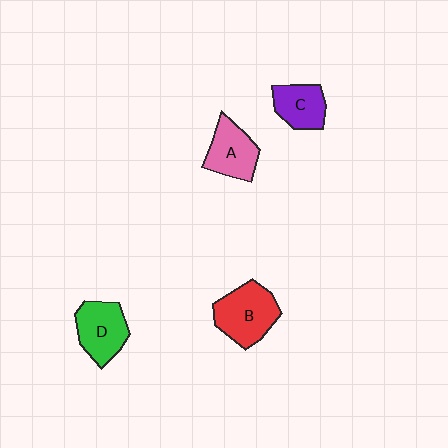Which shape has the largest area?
Shape B (red).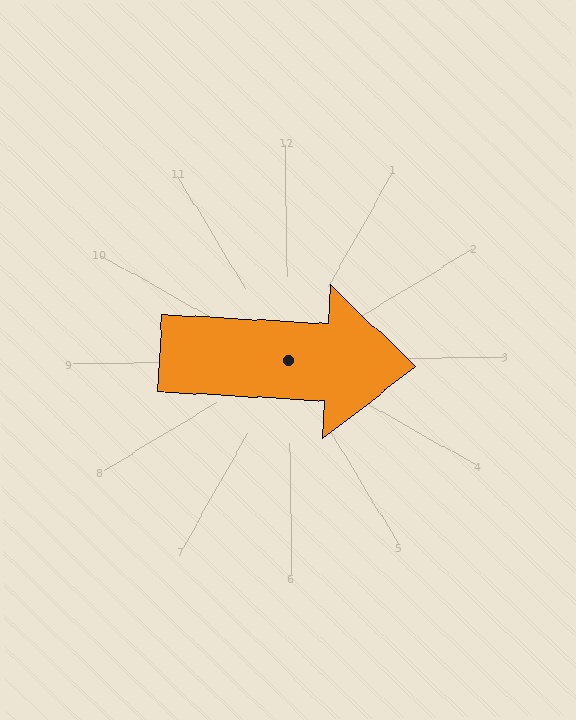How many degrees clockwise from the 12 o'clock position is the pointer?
Approximately 94 degrees.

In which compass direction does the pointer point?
East.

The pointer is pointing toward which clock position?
Roughly 3 o'clock.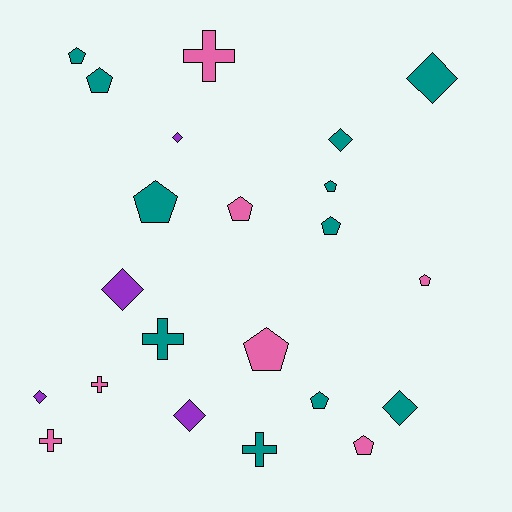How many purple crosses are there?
There are no purple crosses.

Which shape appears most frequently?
Pentagon, with 10 objects.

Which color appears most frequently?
Teal, with 11 objects.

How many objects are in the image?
There are 22 objects.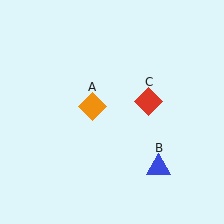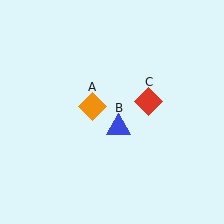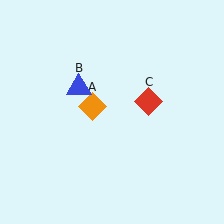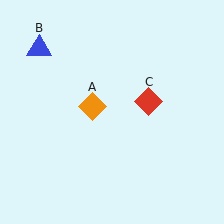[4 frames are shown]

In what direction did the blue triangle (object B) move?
The blue triangle (object B) moved up and to the left.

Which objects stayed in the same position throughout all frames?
Orange diamond (object A) and red diamond (object C) remained stationary.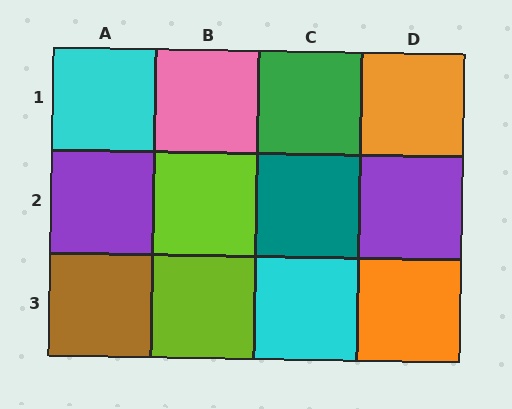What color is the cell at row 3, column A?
Brown.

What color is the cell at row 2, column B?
Lime.